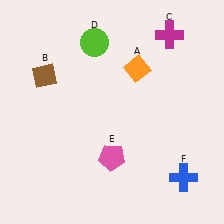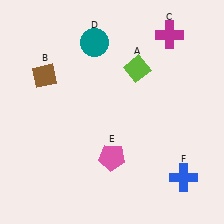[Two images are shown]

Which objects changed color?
A changed from orange to lime. D changed from lime to teal.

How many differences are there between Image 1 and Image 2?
There are 2 differences between the two images.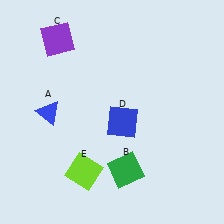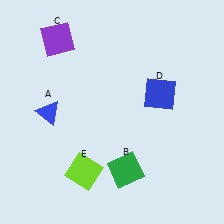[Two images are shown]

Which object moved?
The blue square (D) moved right.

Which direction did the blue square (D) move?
The blue square (D) moved right.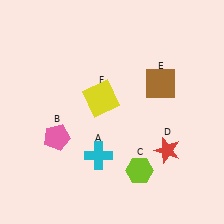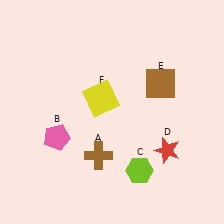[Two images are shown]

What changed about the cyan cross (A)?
In Image 1, A is cyan. In Image 2, it changed to brown.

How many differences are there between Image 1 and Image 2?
There is 1 difference between the two images.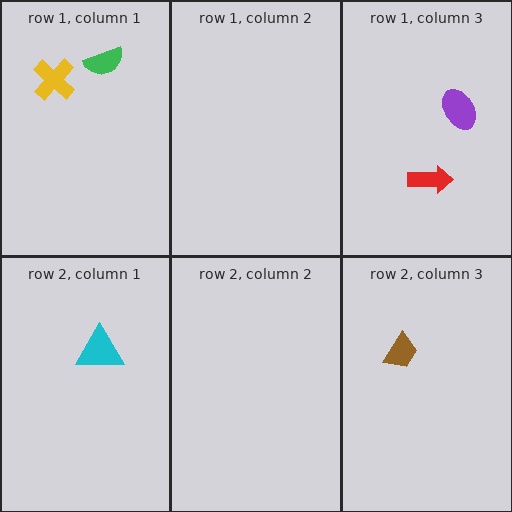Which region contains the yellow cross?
The row 1, column 1 region.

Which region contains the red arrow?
The row 1, column 3 region.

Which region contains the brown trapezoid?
The row 2, column 3 region.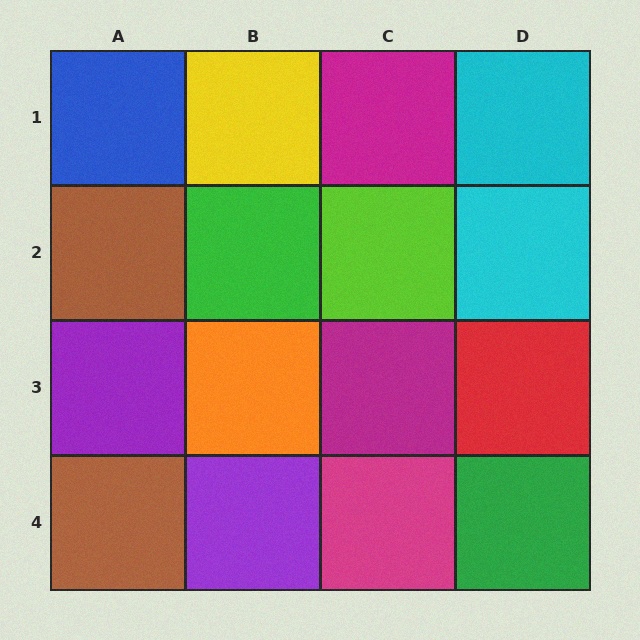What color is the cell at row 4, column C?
Magenta.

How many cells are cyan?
2 cells are cyan.